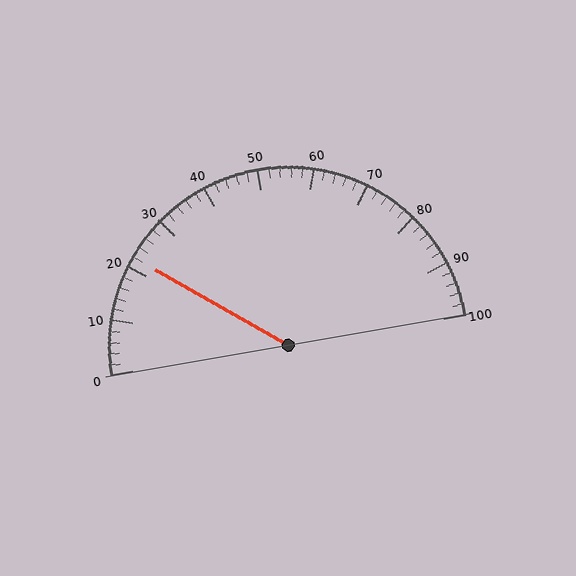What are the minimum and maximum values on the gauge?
The gauge ranges from 0 to 100.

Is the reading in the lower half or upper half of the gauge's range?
The reading is in the lower half of the range (0 to 100).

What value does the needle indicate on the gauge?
The needle indicates approximately 22.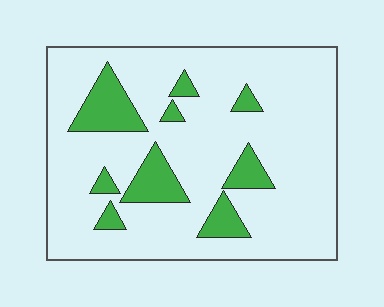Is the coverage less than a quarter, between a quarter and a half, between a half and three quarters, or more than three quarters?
Less than a quarter.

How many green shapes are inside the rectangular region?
9.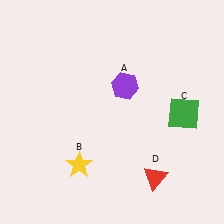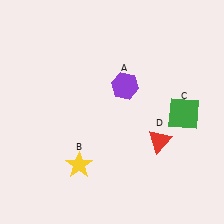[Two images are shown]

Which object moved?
The red triangle (D) moved up.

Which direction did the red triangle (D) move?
The red triangle (D) moved up.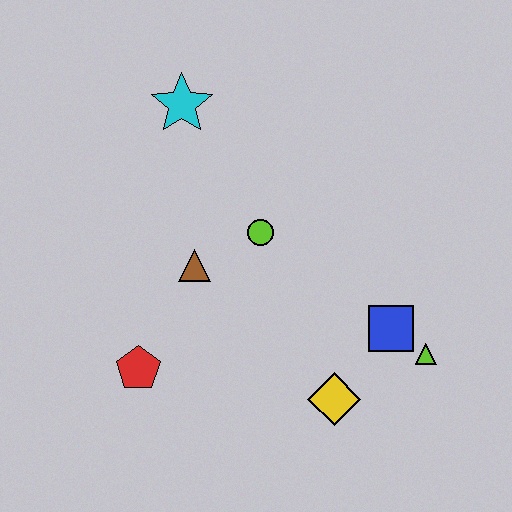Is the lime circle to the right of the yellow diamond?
No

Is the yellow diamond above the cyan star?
No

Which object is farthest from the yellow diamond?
The cyan star is farthest from the yellow diamond.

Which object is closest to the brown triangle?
The lime circle is closest to the brown triangle.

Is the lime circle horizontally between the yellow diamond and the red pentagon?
Yes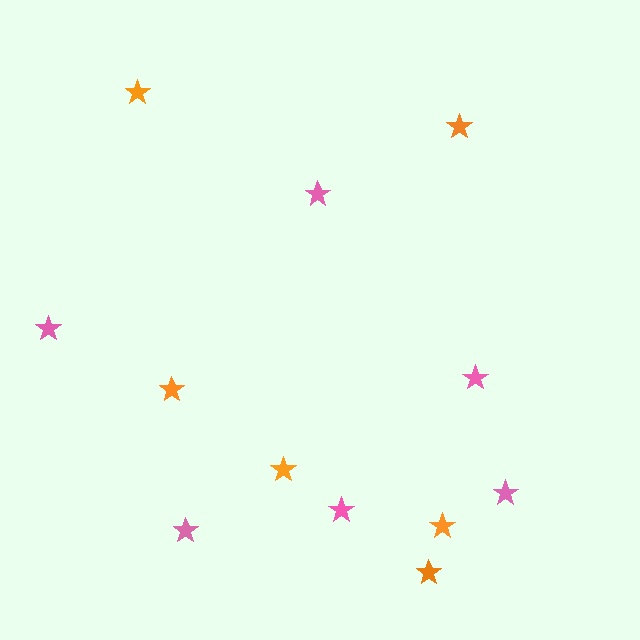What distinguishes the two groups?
There are 2 groups: one group of pink stars (6) and one group of orange stars (6).